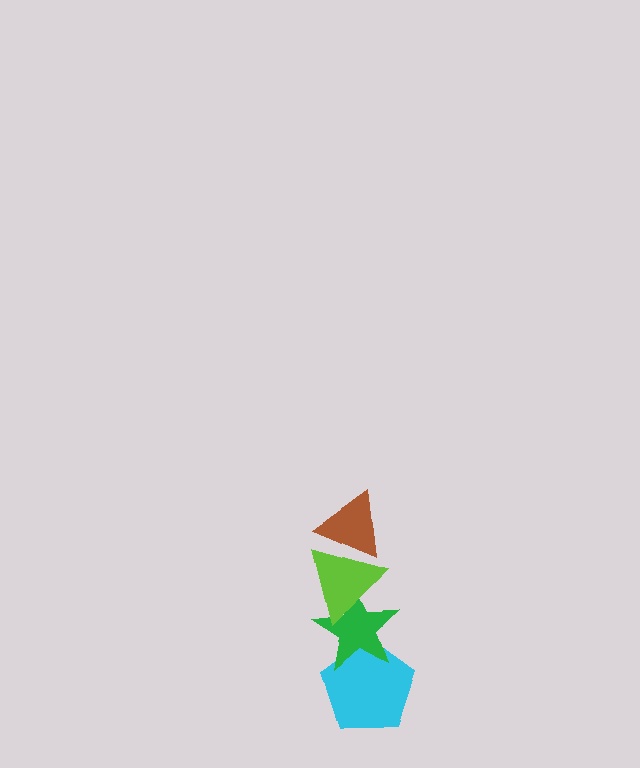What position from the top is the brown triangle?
The brown triangle is 1st from the top.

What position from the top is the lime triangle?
The lime triangle is 2nd from the top.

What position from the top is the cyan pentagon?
The cyan pentagon is 4th from the top.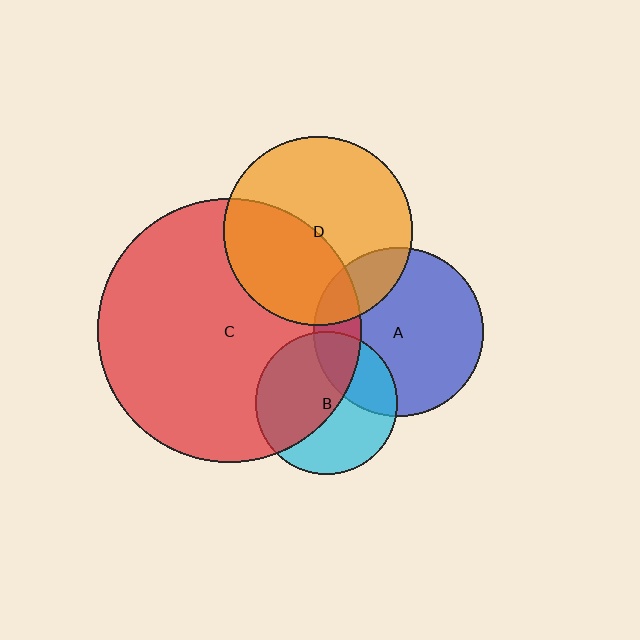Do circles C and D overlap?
Yes.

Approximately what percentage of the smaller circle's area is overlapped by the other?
Approximately 40%.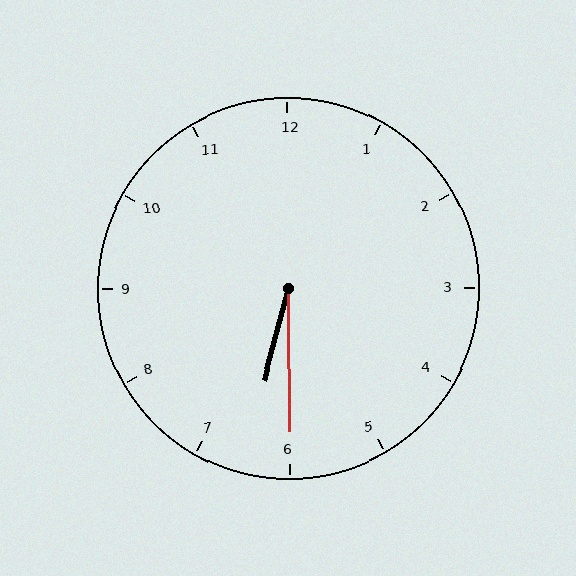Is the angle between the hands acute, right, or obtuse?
It is acute.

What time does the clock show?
6:30.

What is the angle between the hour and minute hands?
Approximately 15 degrees.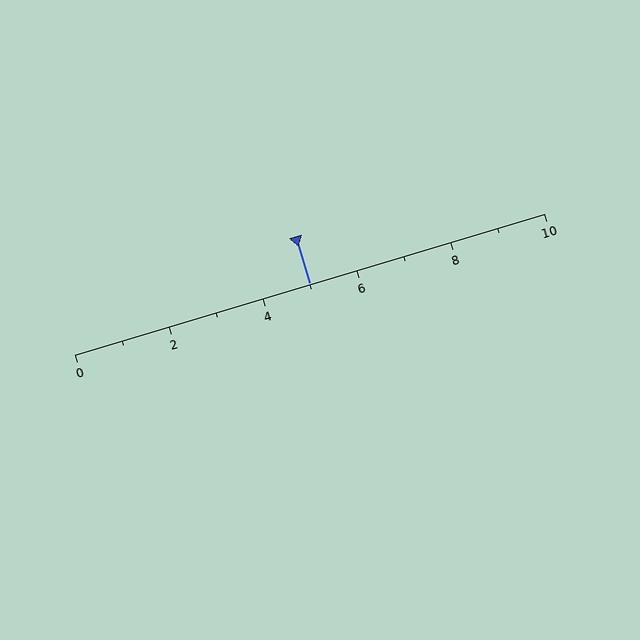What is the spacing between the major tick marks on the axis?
The major ticks are spaced 2 apart.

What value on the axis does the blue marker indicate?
The marker indicates approximately 5.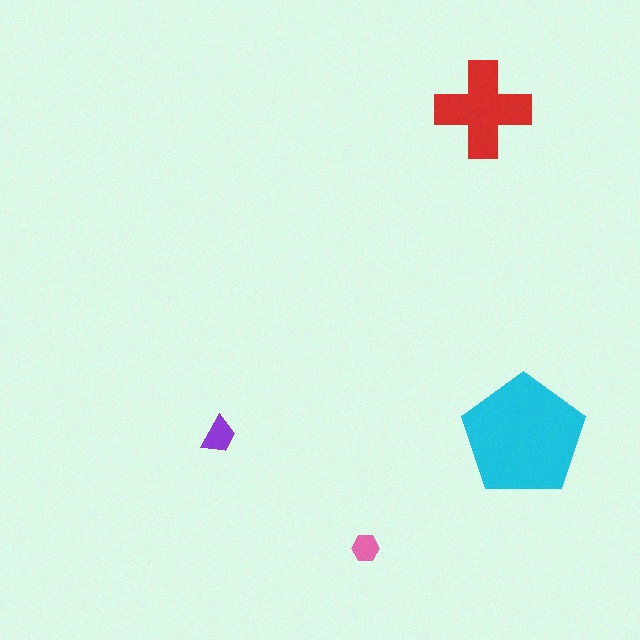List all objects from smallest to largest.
The pink hexagon, the purple trapezoid, the red cross, the cyan pentagon.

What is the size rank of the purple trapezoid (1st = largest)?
3rd.